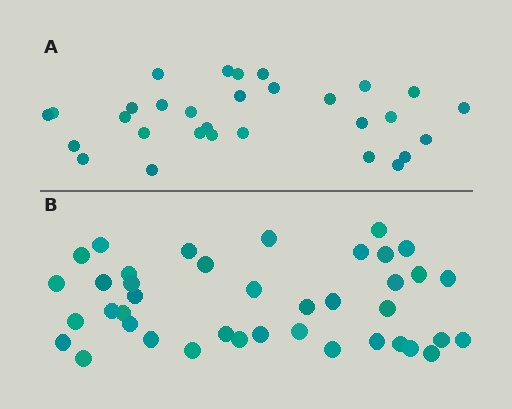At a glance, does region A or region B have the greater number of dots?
Region B (the bottom region) has more dots.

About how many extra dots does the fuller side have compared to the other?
Region B has roughly 10 or so more dots than region A.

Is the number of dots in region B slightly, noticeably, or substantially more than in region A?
Region B has noticeably more, but not dramatically so. The ratio is roughly 1.3 to 1.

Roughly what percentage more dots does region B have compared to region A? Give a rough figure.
About 35% more.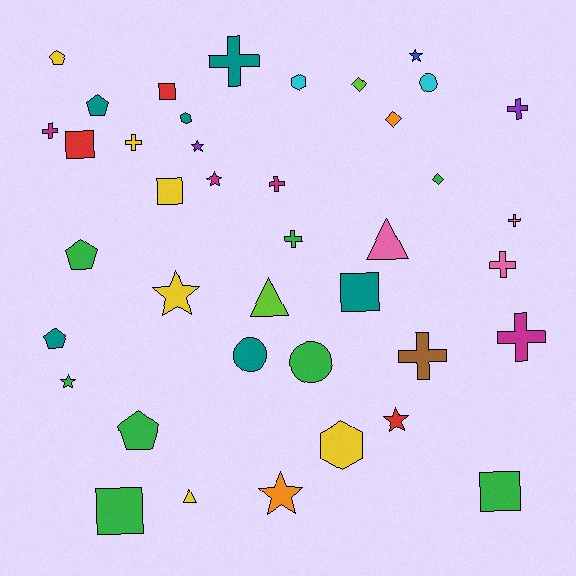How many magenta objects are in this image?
There are 4 magenta objects.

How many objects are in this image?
There are 40 objects.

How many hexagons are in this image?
There are 3 hexagons.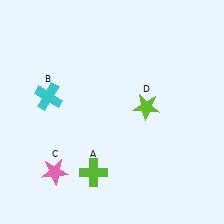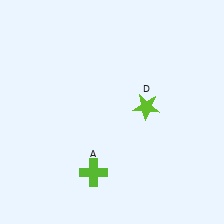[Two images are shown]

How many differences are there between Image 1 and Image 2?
There are 2 differences between the two images.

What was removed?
The cyan cross (B), the pink star (C) were removed in Image 2.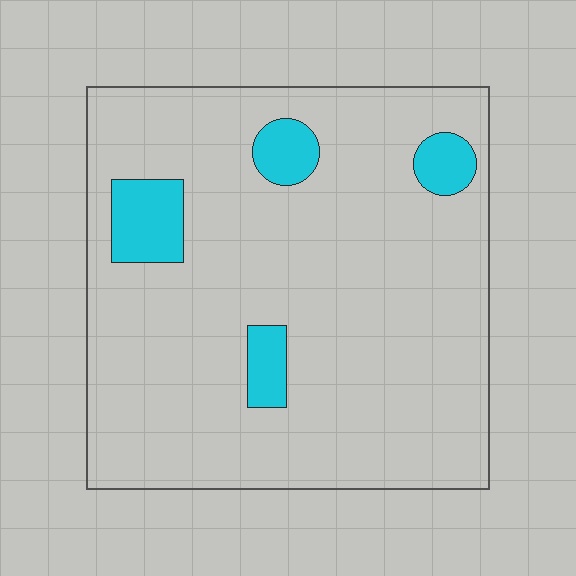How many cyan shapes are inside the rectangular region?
4.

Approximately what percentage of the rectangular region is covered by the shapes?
Approximately 10%.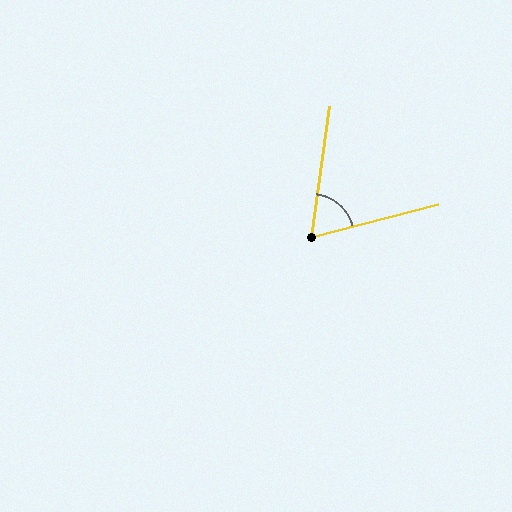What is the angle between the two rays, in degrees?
Approximately 68 degrees.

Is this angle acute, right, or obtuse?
It is acute.